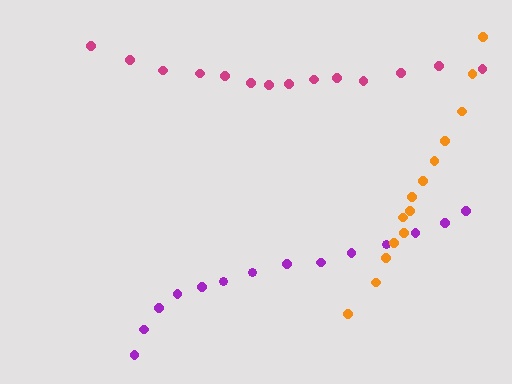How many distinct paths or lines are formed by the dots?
There are 3 distinct paths.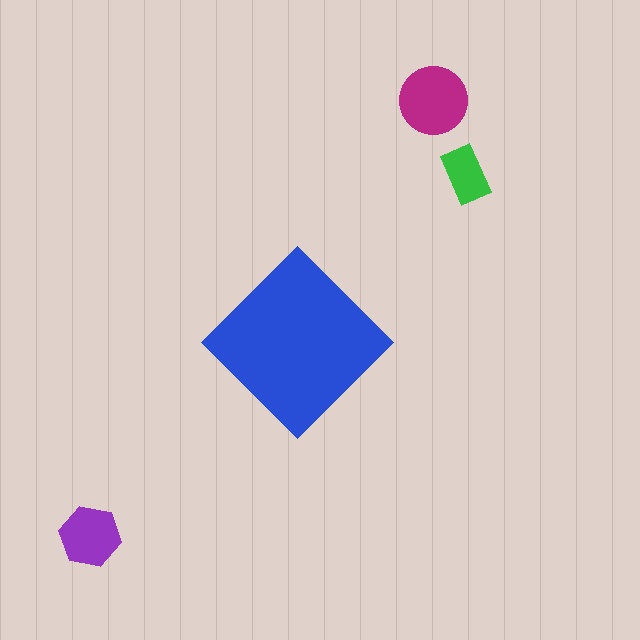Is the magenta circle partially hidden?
No, the magenta circle is fully visible.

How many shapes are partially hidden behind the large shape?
0 shapes are partially hidden.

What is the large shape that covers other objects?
A blue diamond.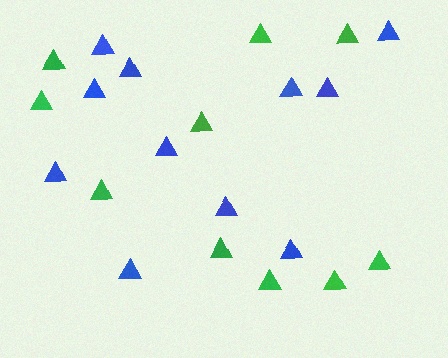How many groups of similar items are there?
There are 2 groups: one group of green triangles (10) and one group of blue triangles (11).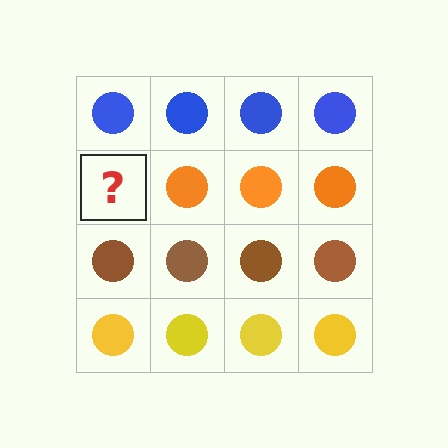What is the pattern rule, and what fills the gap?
The rule is that each row has a consistent color. The gap should be filled with an orange circle.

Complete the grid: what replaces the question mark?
The question mark should be replaced with an orange circle.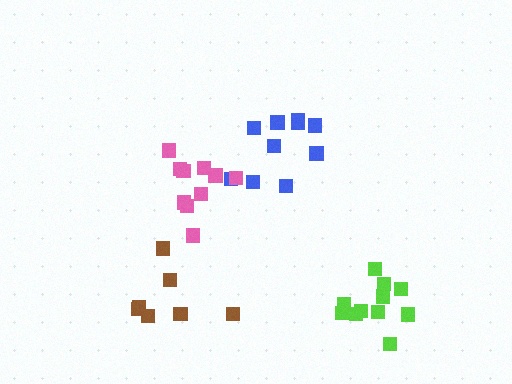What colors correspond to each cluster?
The clusters are colored: blue, pink, lime, brown.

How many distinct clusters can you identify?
There are 4 distinct clusters.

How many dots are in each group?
Group 1: 11 dots, Group 2: 10 dots, Group 3: 11 dots, Group 4: 7 dots (39 total).